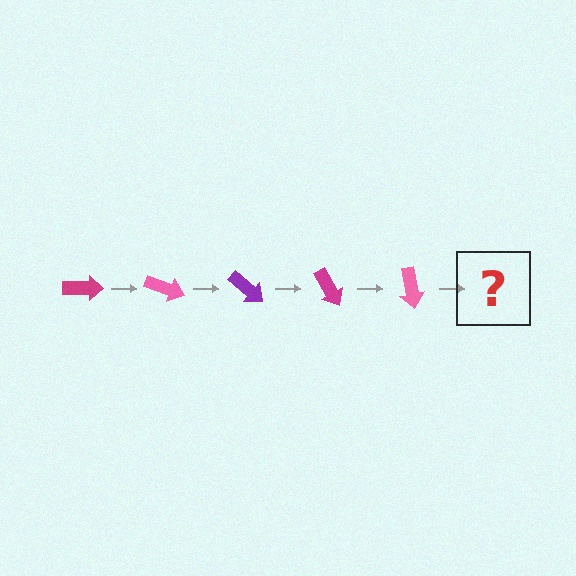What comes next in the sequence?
The next element should be a purple arrow, rotated 100 degrees from the start.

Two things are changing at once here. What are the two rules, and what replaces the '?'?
The two rules are that it rotates 20 degrees each step and the color cycles through magenta, pink, and purple. The '?' should be a purple arrow, rotated 100 degrees from the start.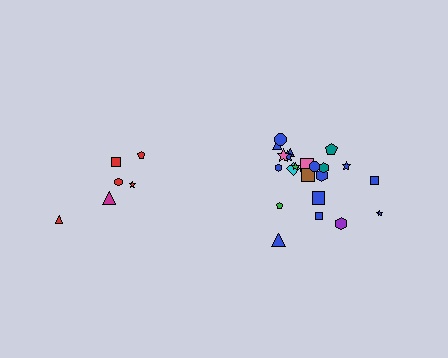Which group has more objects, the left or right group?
The right group.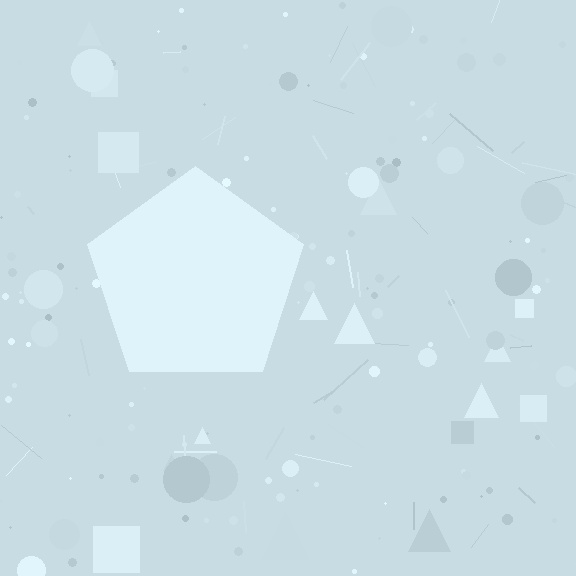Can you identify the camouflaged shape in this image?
The camouflaged shape is a pentagon.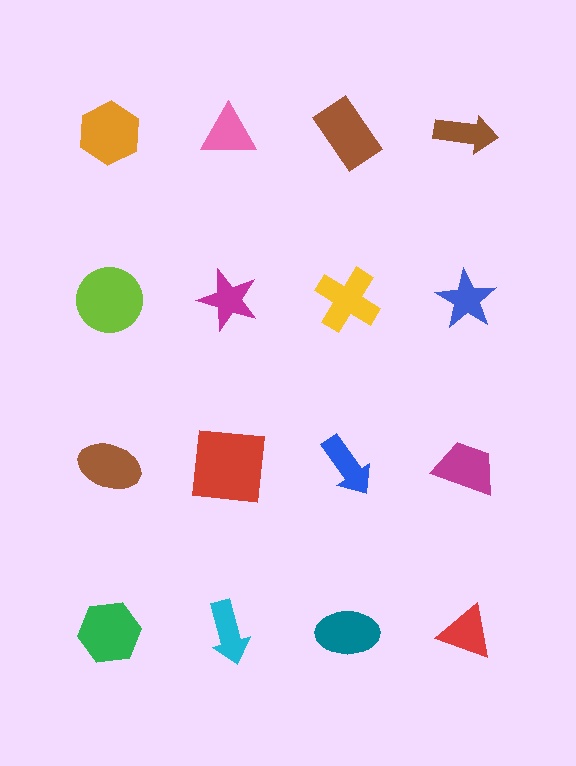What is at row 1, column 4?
A brown arrow.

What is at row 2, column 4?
A blue star.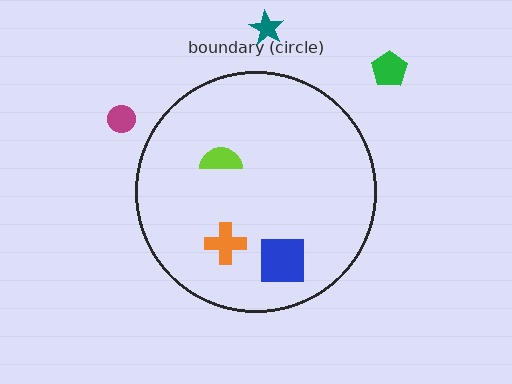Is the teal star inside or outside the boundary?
Outside.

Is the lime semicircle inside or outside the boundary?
Inside.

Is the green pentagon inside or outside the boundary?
Outside.